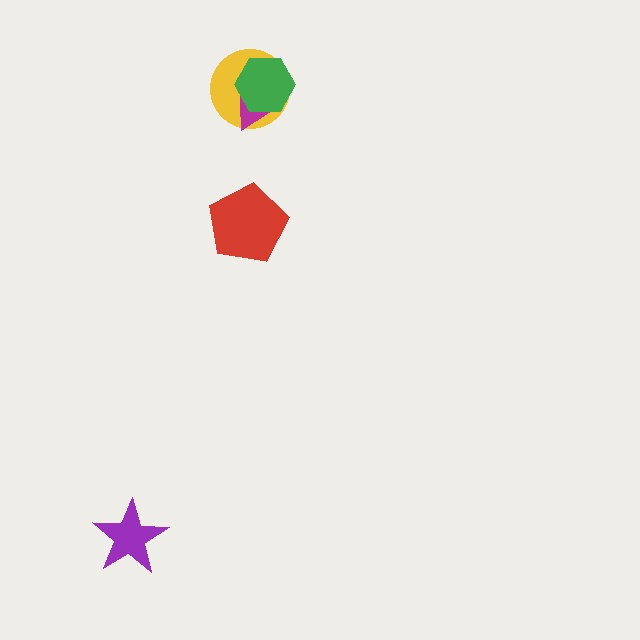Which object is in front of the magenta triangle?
The green hexagon is in front of the magenta triangle.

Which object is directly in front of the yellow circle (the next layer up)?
The magenta triangle is directly in front of the yellow circle.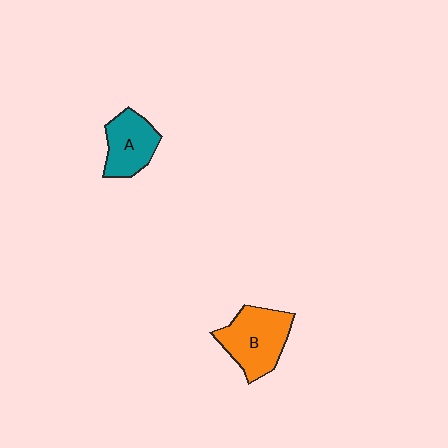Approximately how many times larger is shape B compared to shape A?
Approximately 1.3 times.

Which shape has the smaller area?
Shape A (teal).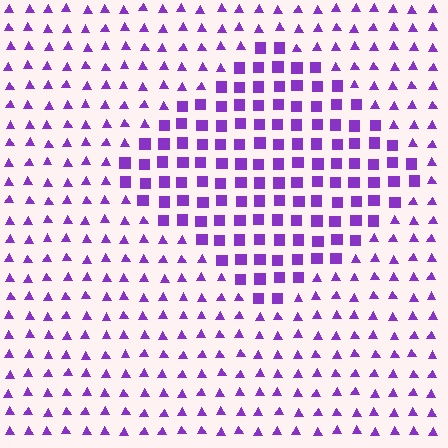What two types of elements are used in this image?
The image uses squares inside the diamond region and triangles outside it.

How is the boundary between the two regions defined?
The boundary is defined by a change in element shape: squares inside vs. triangles outside. All elements share the same color and spacing.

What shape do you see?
I see a diamond.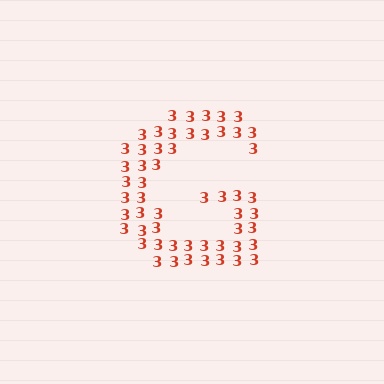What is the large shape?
The large shape is the letter G.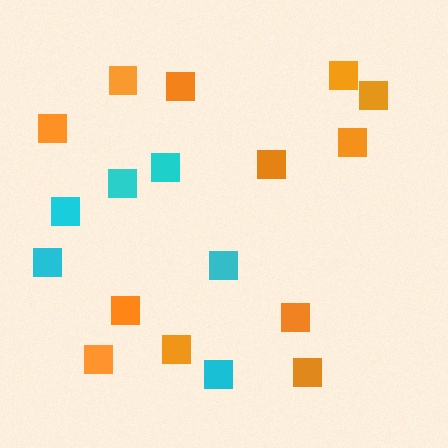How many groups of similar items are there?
There are 2 groups: one group of cyan squares (6) and one group of orange squares (12).